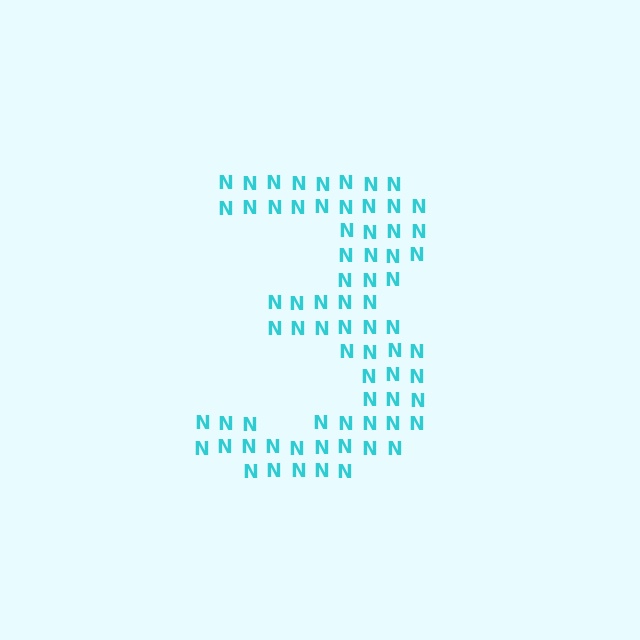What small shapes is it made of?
It is made of small letter N's.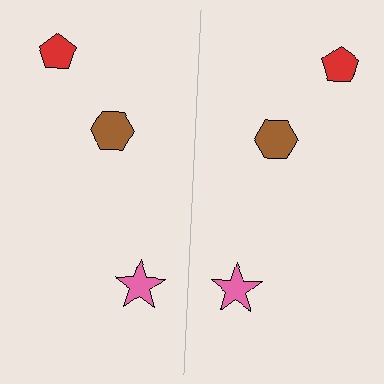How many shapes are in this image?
There are 6 shapes in this image.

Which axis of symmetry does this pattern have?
The pattern has a vertical axis of symmetry running through the center of the image.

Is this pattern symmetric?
Yes, this pattern has bilateral (reflection) symmetry.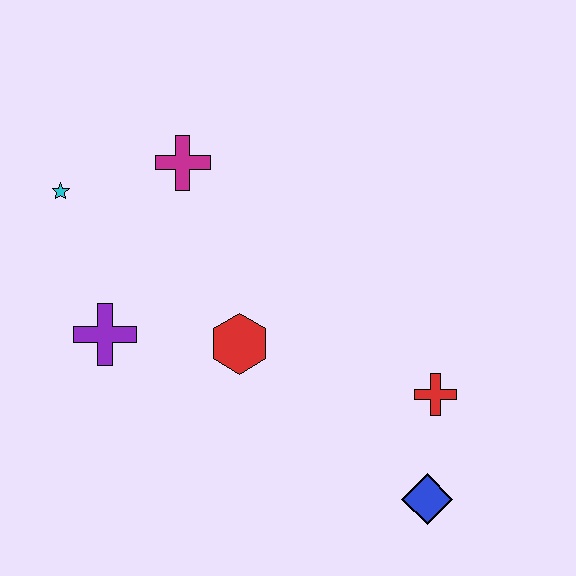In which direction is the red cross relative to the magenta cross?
The red cross is to the right of the magenta cross.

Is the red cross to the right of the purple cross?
Yes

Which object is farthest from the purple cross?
The blue diamond is farthest from the purple cross.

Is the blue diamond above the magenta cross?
No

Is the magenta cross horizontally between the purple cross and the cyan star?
No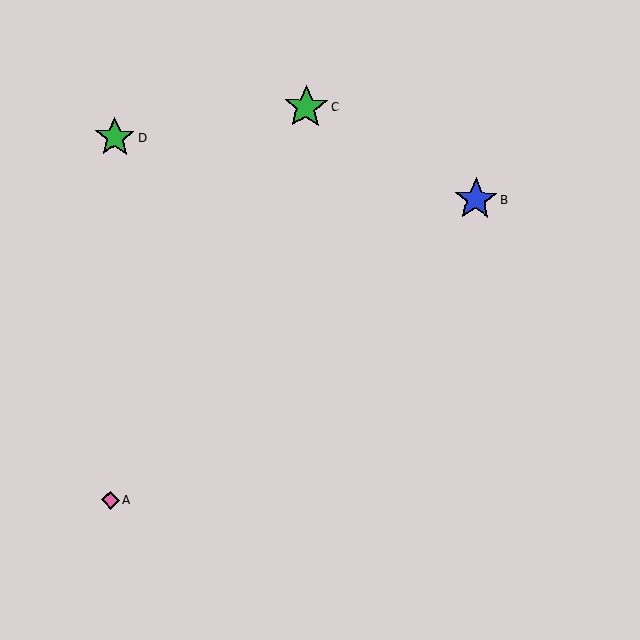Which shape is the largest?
The green star (labeled C) is the largest.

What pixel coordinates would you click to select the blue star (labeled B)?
Click at (476, 199) to select the blue star B.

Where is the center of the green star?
The center of the green star is at (306, 107).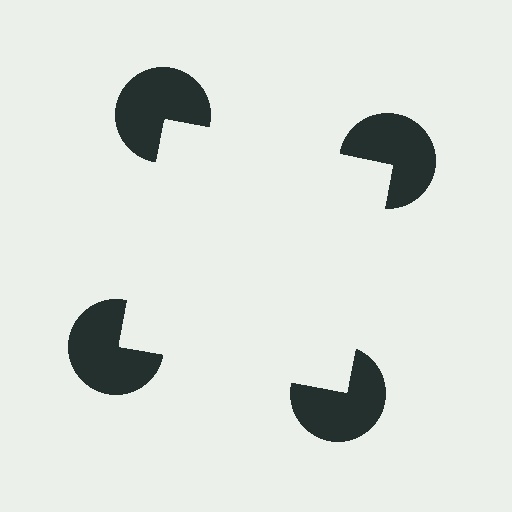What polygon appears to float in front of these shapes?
An illusory square — its edges are inferred from the aligned wedge cuts in the pac-man discs, not physically drawn.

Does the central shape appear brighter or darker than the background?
It typically appears slightly brighter than the background, even though no actual brightness change is drawn.